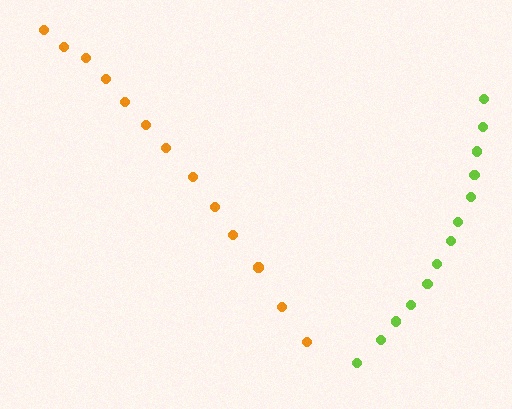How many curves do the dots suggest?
There are 2 distinct paths.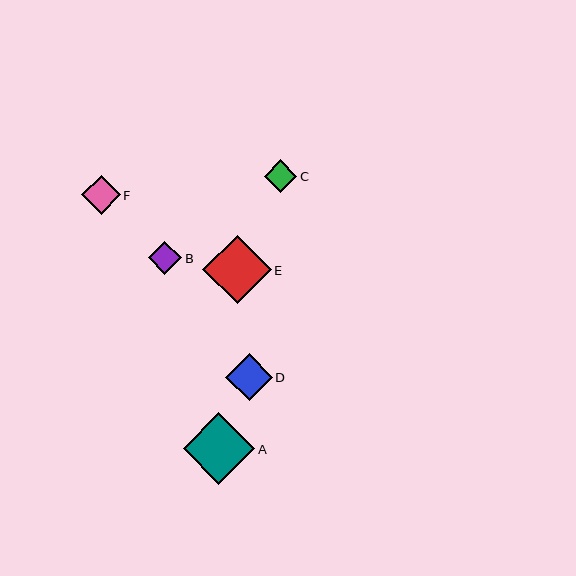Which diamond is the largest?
Diamond A is the largest with a size of approximately 72 pixels.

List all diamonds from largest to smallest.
From largest to smallest: A, E, D, F, B, C.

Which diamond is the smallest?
Diamond C is the smallest with a size of approximately 33 pixels.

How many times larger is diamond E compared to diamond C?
Diamond E is approximately 2.1 times the size of diamond C.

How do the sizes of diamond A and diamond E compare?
Diamond A and diamond E are approximately the same size.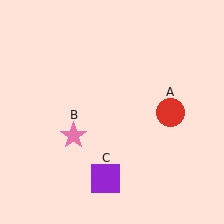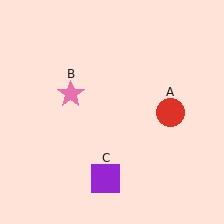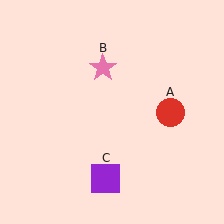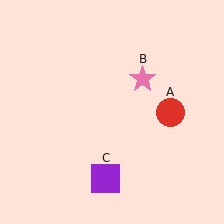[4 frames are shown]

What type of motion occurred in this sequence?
The pink star (object B) rotated clockwise around the center of the scene.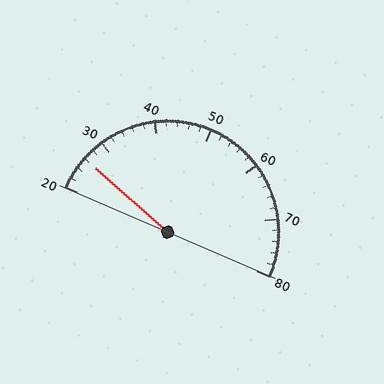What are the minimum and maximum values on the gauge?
The gauge ranges from 20 to 80.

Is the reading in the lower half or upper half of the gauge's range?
The reading is in the lower half of the range (20 to 80).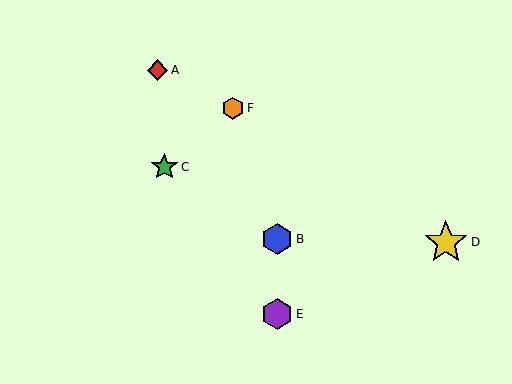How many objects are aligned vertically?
2 objects (B, E) are aligned vertically.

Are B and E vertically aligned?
Yes, both are at x≈277.